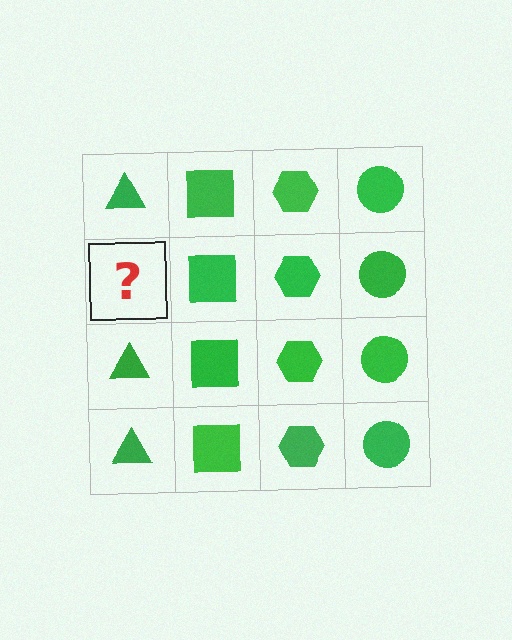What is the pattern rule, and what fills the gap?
The rule is that each column has a consistent shape. The gap should be filled with a green triangle.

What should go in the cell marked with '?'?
The missing cell should contain a green triangle.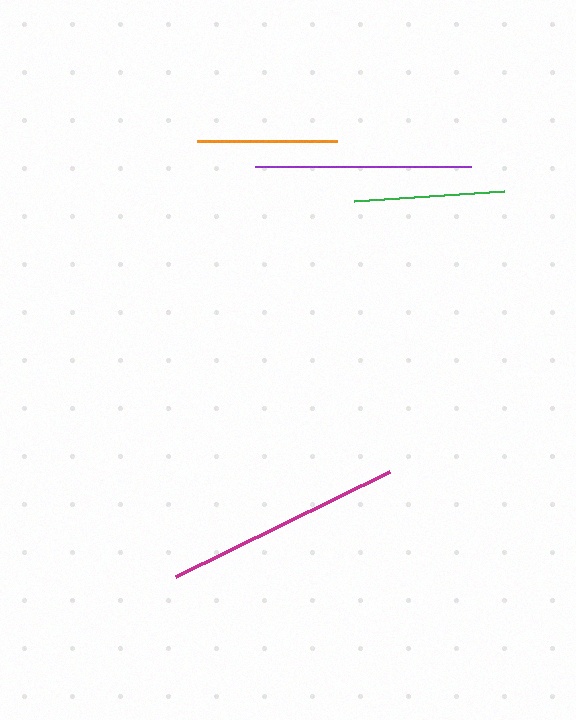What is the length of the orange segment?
The orange segment is approximately 140 pixels long.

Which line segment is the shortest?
The orange line is the shortest at approximately 140 pixels.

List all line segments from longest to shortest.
From longest to shortest: magenta, purple, green, orange.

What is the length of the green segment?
The green segment is approximately 150 pixels long.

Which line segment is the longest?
The magenta line is the longest at approximately 239 pixels.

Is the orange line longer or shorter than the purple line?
The purple line is longer than the orange line.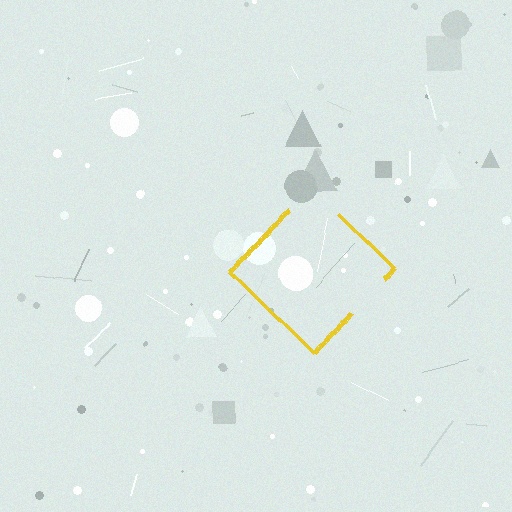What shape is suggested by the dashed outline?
The dashed outline suggests a diamond.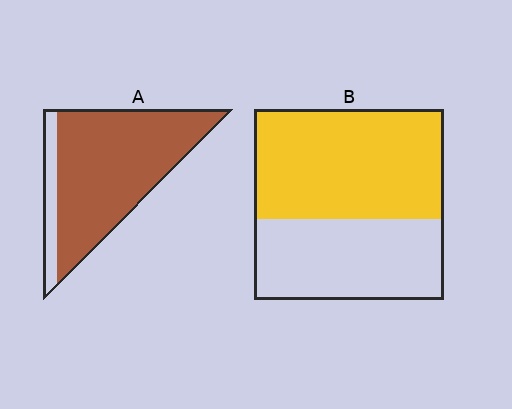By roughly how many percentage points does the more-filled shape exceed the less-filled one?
By roughly 30 percentage points (A over B).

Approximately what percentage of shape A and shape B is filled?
A is approximately 85% and B is approximately 60%.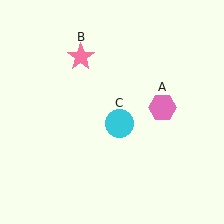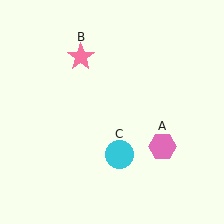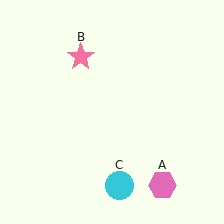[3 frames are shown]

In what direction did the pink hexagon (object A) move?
The pink hexagon (object A) moved down.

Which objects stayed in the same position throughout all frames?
Pink star (object B) remained stationary.